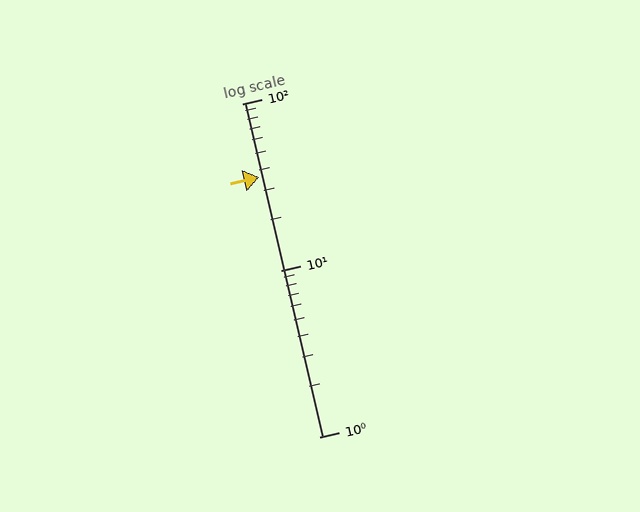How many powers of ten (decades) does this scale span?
The scale spans 2 decades, from 1 to 100.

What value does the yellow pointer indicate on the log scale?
The pointer indicates approximately 36.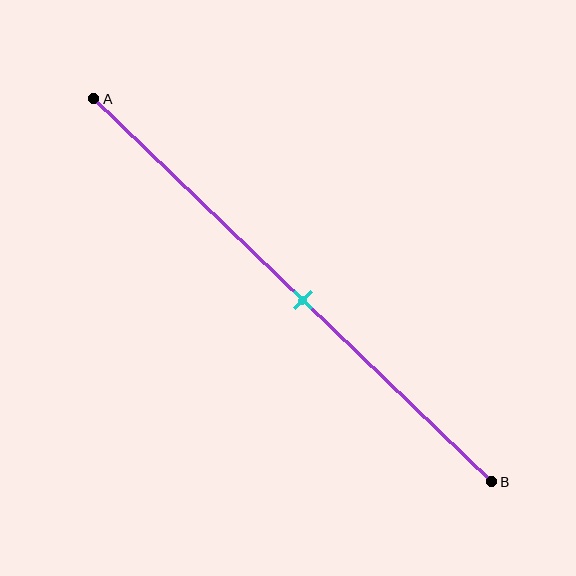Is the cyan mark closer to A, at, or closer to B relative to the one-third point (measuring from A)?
The cyan mark is closer to point B than the one-third point of segment AB.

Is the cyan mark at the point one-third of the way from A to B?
No, the mark is at about 55% from A, not at the 33% one-third point.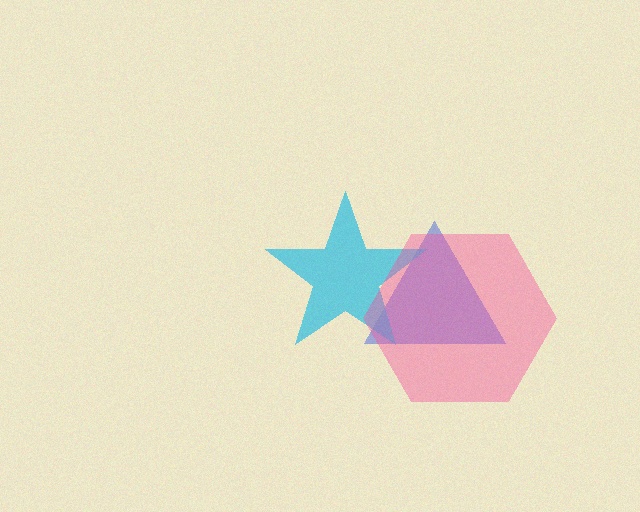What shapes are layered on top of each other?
The layered shapes are: a blue triangle, a cyan star, a pink hexagon.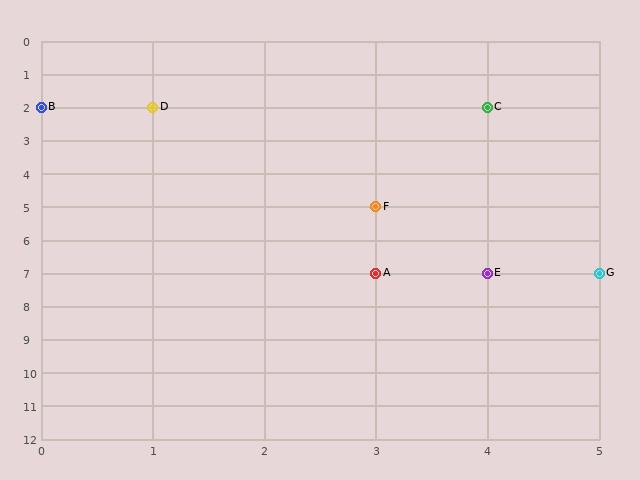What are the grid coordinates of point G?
Point G is at grid coordinates (5, 7).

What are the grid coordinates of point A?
Point A is at grid coordinates (3, 7).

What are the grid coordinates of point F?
Point F is at grid coordinates (3, 5).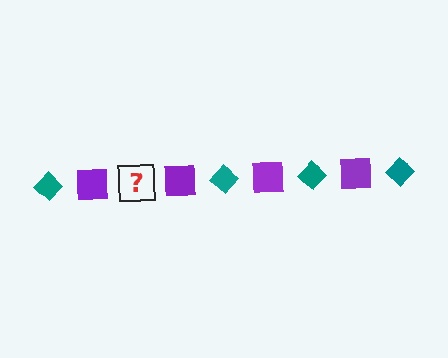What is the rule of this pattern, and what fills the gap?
The rule is that the pattern alternates between teal diamond and purple square. The gap should be filled with a teal diamond.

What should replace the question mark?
The question mark should be replaced with a teal diamond.